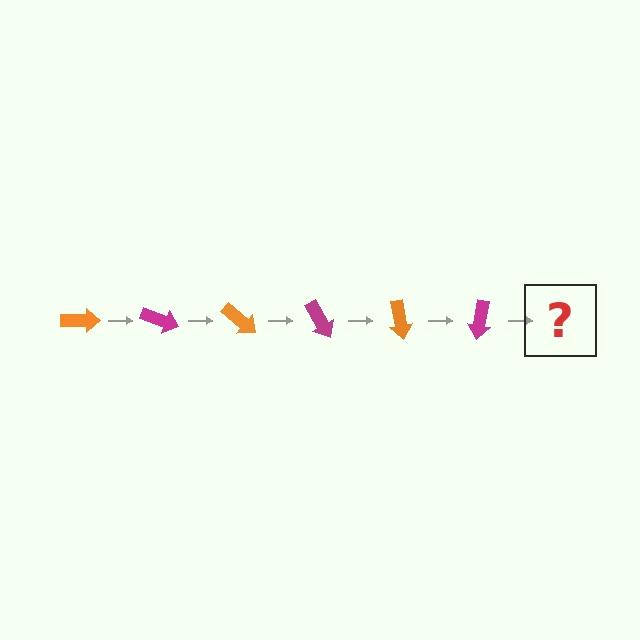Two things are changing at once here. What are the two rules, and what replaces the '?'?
The two rules are that it rotates 20 degrees each step and the color cycles through orange and magenta. The '?' should be an orange arrow, rotated 120 degrees from the start.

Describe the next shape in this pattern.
It should be an orange arrow, rotated 120 degrees from the start.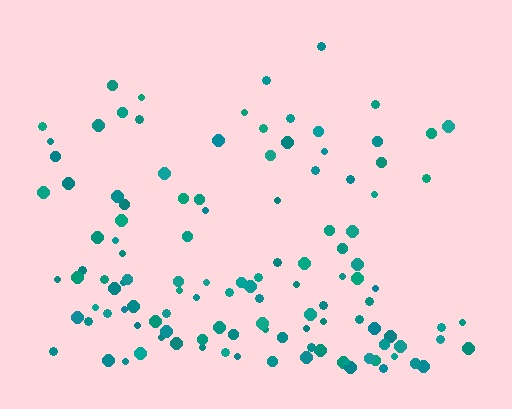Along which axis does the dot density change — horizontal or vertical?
Vertical.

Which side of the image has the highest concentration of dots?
The bottom.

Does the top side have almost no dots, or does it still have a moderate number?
Still a moderate number, just noticeably fewer than the bottom.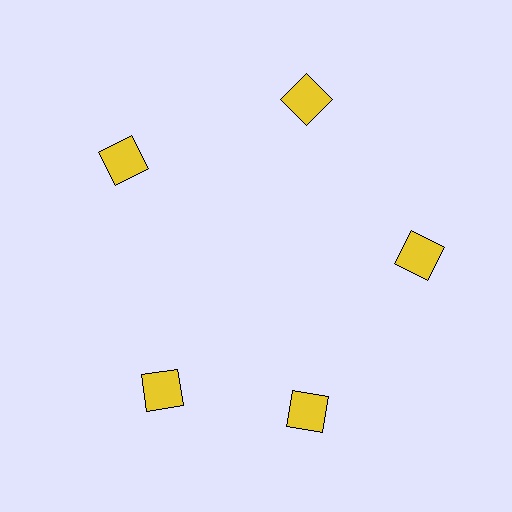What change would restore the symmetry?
The symmetry would be restored by rotating it back into even spacing with its neighbors so that all 5 squares sit at equal angles and equal distance from the center.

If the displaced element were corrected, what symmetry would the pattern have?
It would have 5-fold rotational symmetry — the pattern would map onto itself every 72 degrees.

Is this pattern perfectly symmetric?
No. The 5 yellow squares are arranged in a ring, but one element near the 8 o'clock position is rotated out of alignment along the ring, breaking the 5-fold rotational symmetry.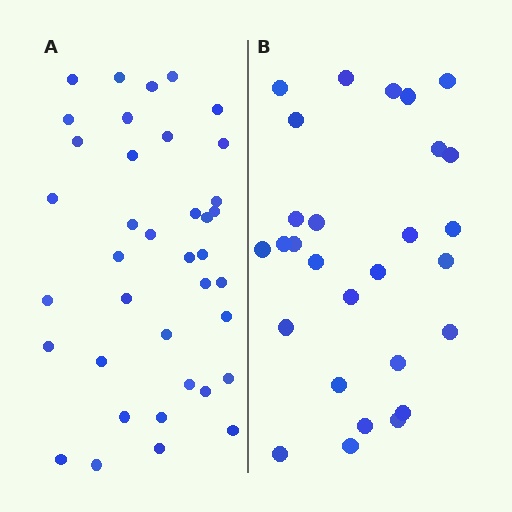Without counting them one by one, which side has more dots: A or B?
Region A (the left region) has more dots.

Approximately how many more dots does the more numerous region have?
Region A has roughly 10 or so more dots than region B.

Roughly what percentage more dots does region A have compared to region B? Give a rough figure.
About 35% more.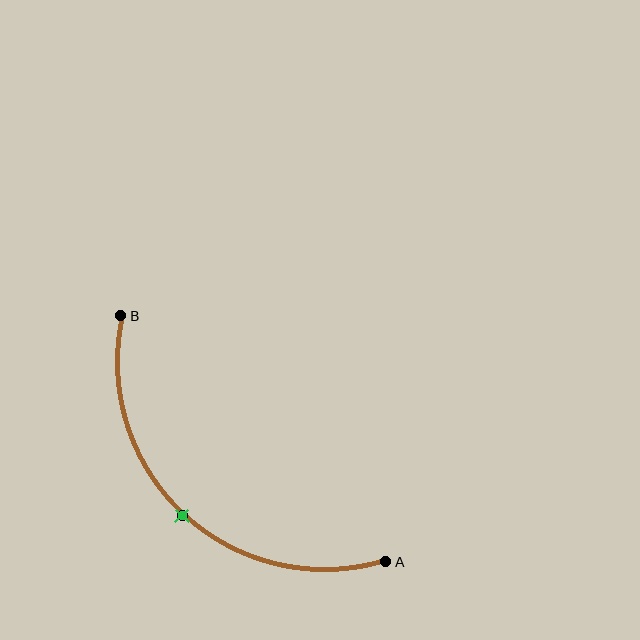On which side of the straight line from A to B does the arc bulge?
The arc bulges below and to the left of the straight line connecting A and B.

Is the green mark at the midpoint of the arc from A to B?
Yes. The green mark lies on the arc at equal arc-length from both A and B — it is the arc midpoint.